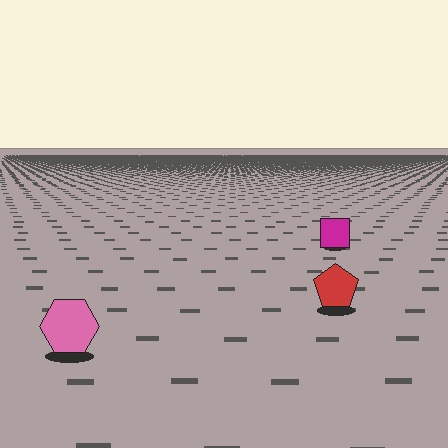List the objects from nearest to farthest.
From nearest to farthest: the pink hexagon, the red pentagon, the magenta square.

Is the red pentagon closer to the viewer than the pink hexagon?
No. The pink hexagon is closer — you can tell from the texture gradient: the ground texture is coarser near it.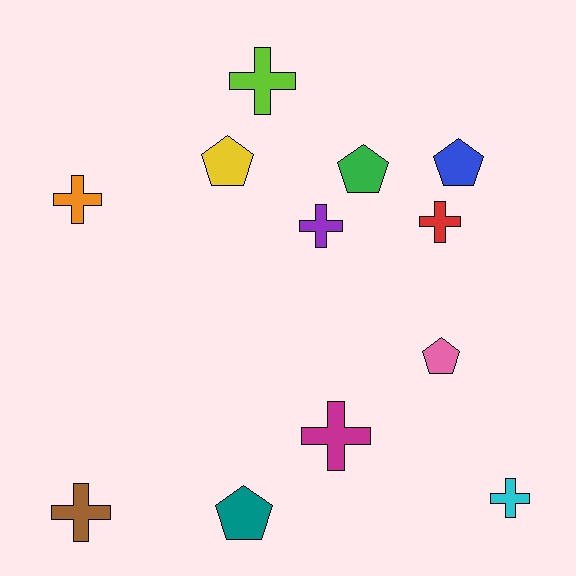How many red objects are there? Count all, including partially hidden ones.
There is 1 red object.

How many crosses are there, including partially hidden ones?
There are 7 crosses.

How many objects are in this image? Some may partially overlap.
There are 12 objects.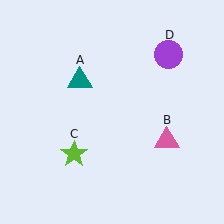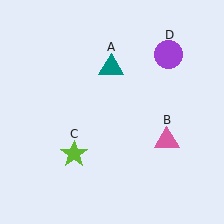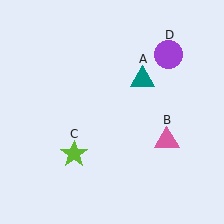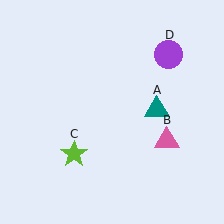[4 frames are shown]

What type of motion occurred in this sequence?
The teal triangle (object A) rotated clockwise around the center of the scene.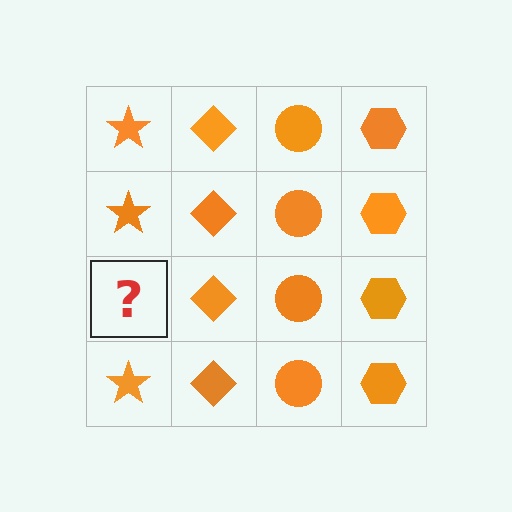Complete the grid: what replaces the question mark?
The question mark should be replaced with an orange star.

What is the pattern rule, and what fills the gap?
The rule is that each column has a consistent shape. The gap should be filled with an orange star.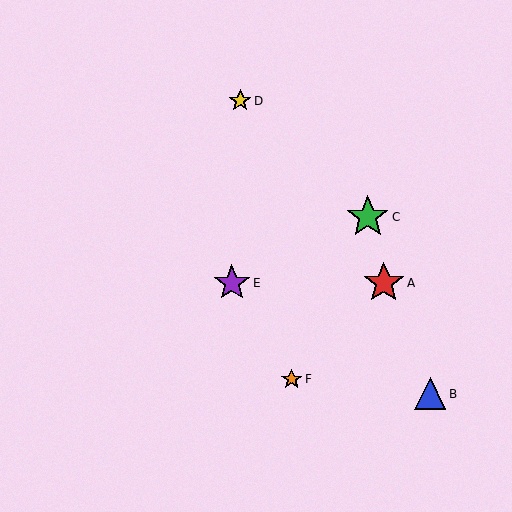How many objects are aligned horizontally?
2 objects (A, E) are aligned horizontally.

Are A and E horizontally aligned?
Yes, both are at y≈283.